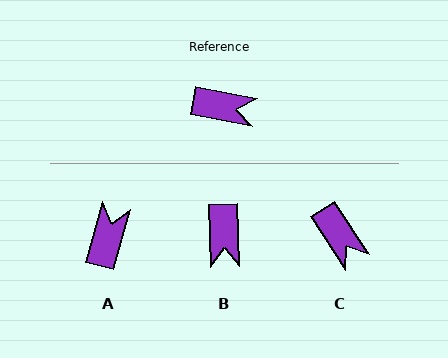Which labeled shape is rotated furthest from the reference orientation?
A, about 85 degrees away.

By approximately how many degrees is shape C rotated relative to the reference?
Approximately 47 degrees clockwise.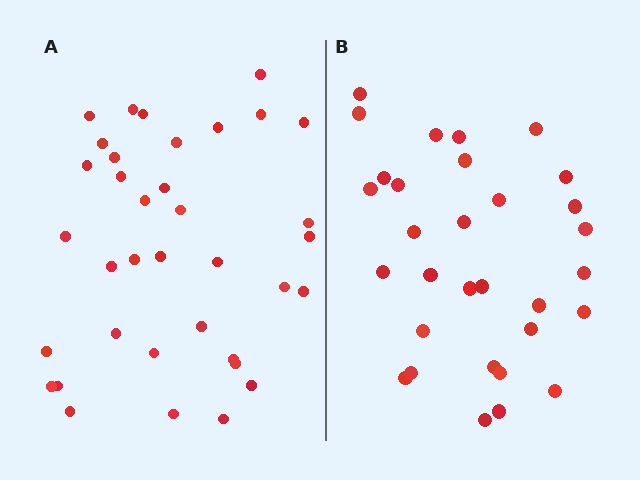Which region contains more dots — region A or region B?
Region A (the left region) has more dots.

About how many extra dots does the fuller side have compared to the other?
Region A has about 5 more dots than region B.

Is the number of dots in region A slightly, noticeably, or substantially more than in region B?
Region A has only slightly more — the two regions are fairly close. The ratio is roughly 1.2 to 1.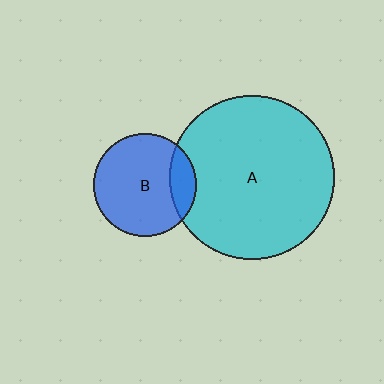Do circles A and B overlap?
Yes.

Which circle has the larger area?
Circle A (cyan).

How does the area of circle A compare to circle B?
Approximately 2.5 times.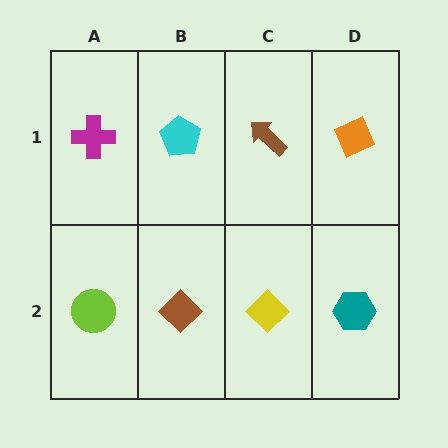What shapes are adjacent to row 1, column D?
A teal hexagon (row 2, column D), a brown arrow (row 1, column C).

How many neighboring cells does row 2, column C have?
3.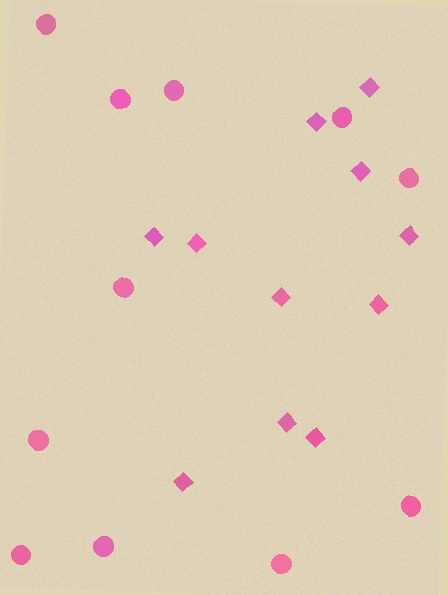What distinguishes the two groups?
There are 2 groups: one group of circles (11) and one group of diamonds (11).